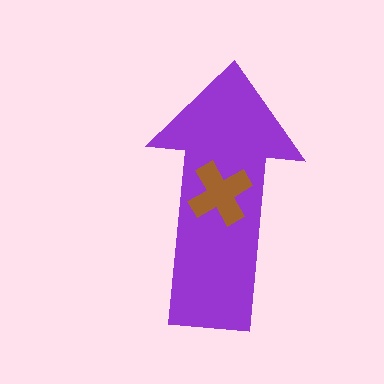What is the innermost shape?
The brown cross.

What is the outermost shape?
The purple arrow.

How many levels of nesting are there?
2.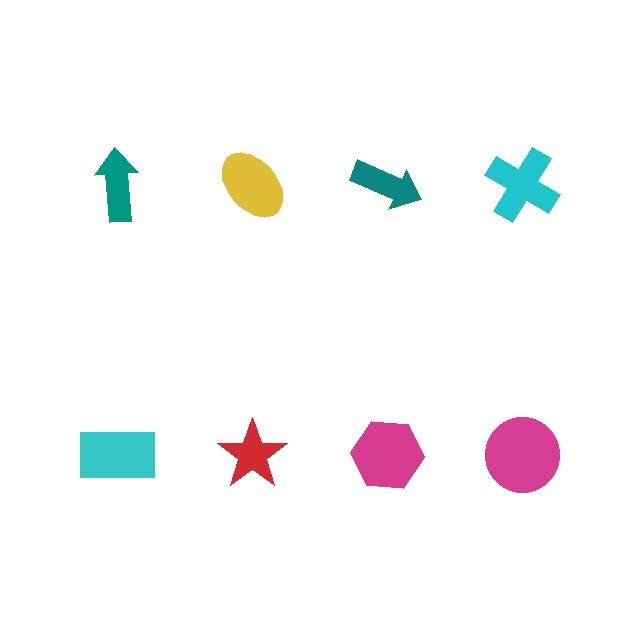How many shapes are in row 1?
4 shapes.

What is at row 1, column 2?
A yellow ellipse.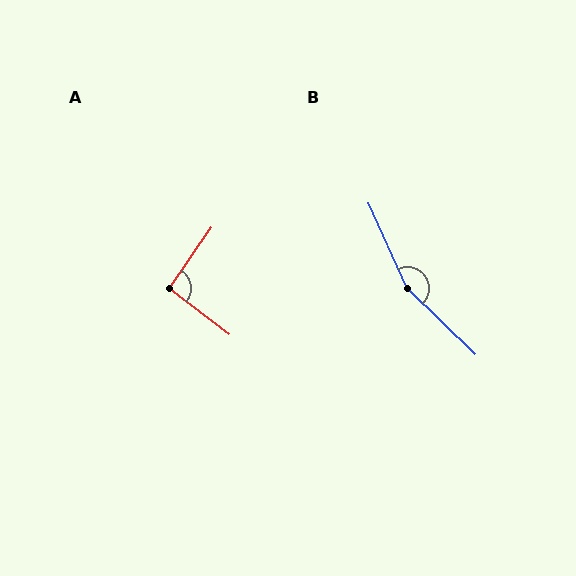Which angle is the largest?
B, at approximately 158 degrees.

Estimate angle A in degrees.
Approximately 93 degrees.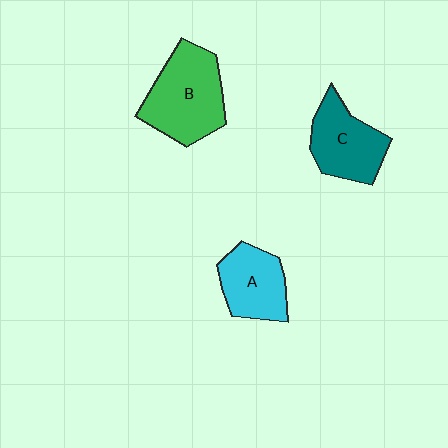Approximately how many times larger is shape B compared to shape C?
Approximately 1.3 times.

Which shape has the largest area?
Shape B (green).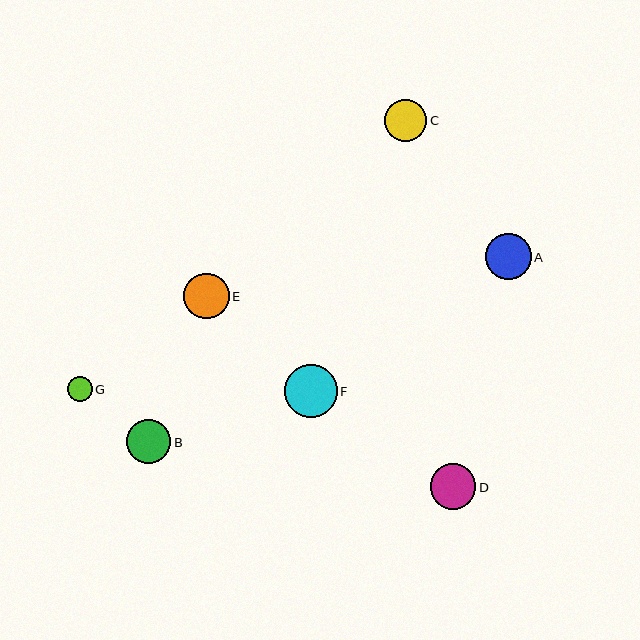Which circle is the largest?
Circle F is the largest with a size of approximately 52 pixels.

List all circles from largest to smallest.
From largest to smallest: F, D, A, E, B, C, G.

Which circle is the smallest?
Circle G is the smallest with a size of approximately 24 pixels.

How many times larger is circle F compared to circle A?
Circle F is approximately 1.1 times the size of circle A.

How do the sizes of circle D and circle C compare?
Circle D and circle C are approximately the same size.